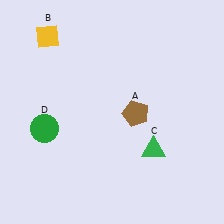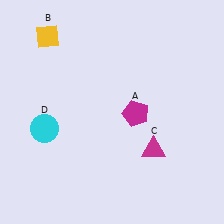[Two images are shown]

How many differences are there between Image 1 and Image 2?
There are 3 differences between the two images.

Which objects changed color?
A changed from brown to magenta. C changed from green to magenta. D changed from green to cyan.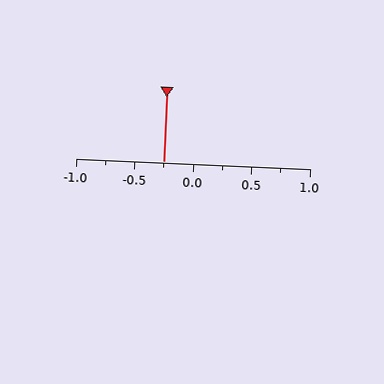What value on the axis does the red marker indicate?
The marker indicates approximately -0.25.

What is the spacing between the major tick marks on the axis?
The major ticks are spaced 0.5 apart.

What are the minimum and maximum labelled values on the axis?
The axis runs from -1.0 to 1.0.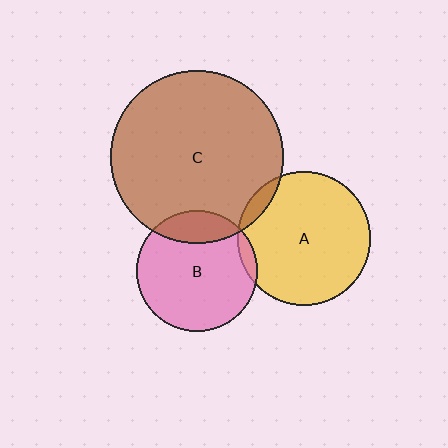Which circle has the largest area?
Circle C (brown).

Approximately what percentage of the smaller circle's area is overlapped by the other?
Approximately 15%.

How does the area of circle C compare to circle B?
Approximately 2.0 times.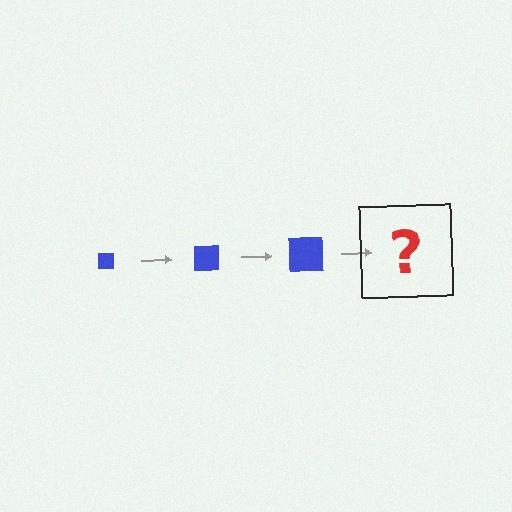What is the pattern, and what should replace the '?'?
The pattern is that the square gets progressively larger each step. The '?' should be a blue square, larger than the previous one.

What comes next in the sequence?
The next element should be a blue square, larger than the previous one.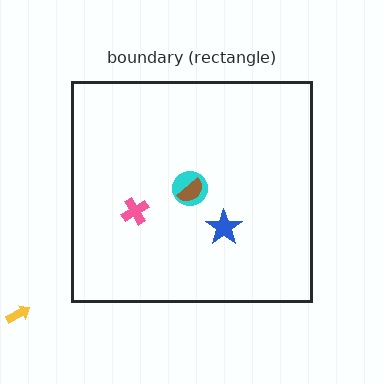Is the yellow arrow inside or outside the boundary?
Outside.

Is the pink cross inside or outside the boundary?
Inside.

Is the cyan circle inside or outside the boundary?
Inside.